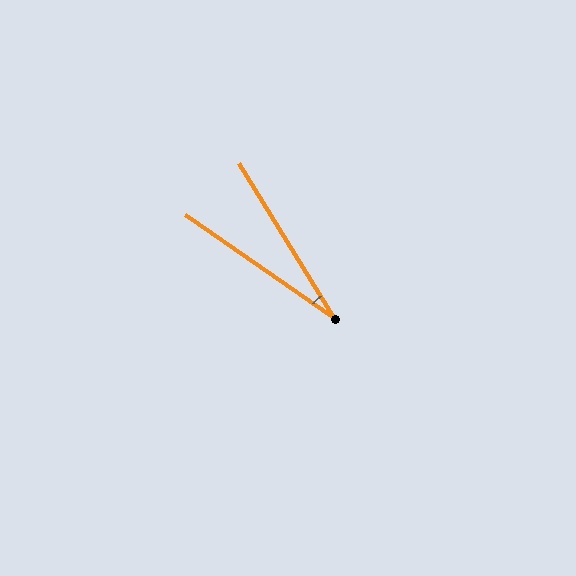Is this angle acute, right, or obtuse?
It is acute.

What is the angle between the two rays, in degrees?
Approximately 23 degrees.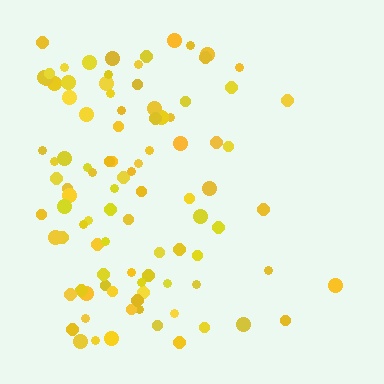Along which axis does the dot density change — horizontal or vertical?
Horizontal.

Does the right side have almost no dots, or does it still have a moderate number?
Still a moderate number, just noticeably fewer than the left.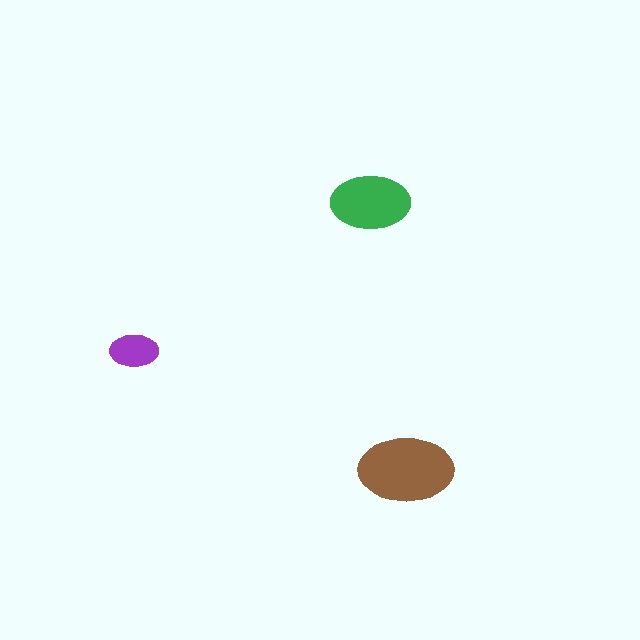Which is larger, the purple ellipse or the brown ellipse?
The brown one.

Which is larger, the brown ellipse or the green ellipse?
The brown one.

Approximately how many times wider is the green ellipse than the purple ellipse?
About 1.5 times wider.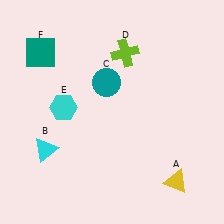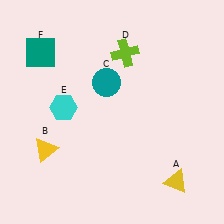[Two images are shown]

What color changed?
The triangle (B) changed from cyan in Image 1 to yellow in Image 2.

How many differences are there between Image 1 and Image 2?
There is 1 difference between the two images.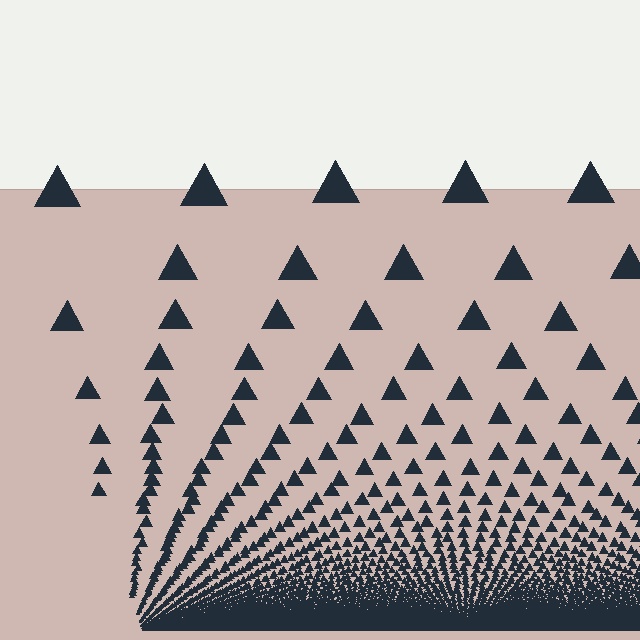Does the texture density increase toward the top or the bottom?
Density increases toward the bottom.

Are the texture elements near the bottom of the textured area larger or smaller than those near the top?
Smaller. The gradient is inverted — elements near the bottom are smaller and denser.